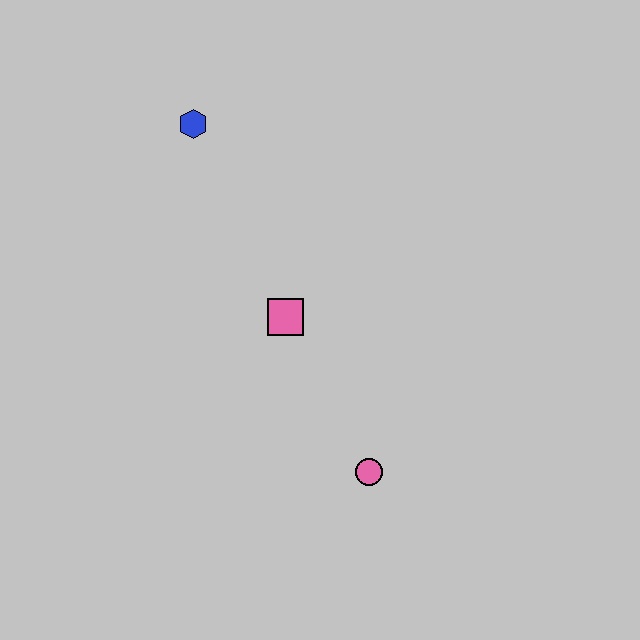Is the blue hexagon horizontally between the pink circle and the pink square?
No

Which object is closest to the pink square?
The pink circle is closest to the pink square.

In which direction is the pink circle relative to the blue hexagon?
The pink circle is below the blue hexagon.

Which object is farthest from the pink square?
The blue hexagon is farthest from the pink square.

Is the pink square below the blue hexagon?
Yes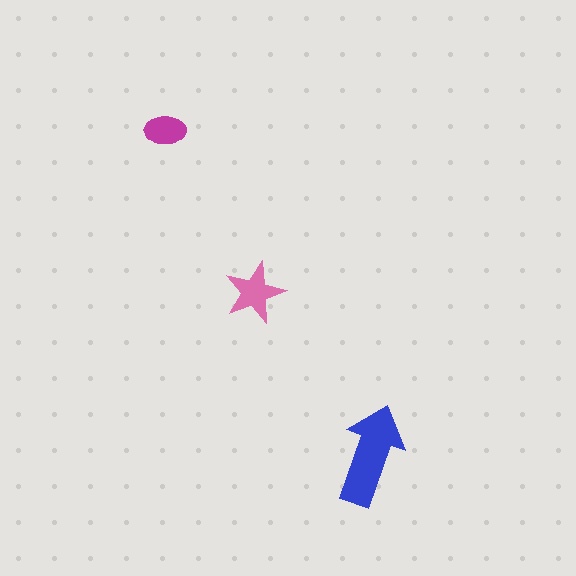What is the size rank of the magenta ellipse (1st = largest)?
3rd.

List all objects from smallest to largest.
The magenta ellipse, the pink star, the blue arrow.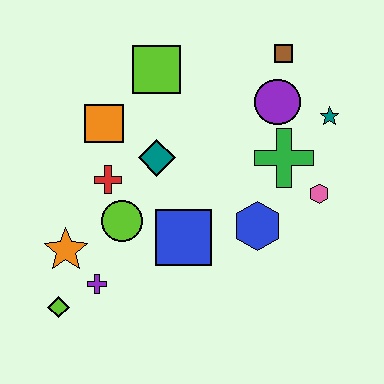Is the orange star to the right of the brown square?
No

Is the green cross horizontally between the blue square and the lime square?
No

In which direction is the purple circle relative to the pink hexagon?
The purple circle is above the pink hexagon.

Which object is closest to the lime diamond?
The purple cross is closest to the lime diamond.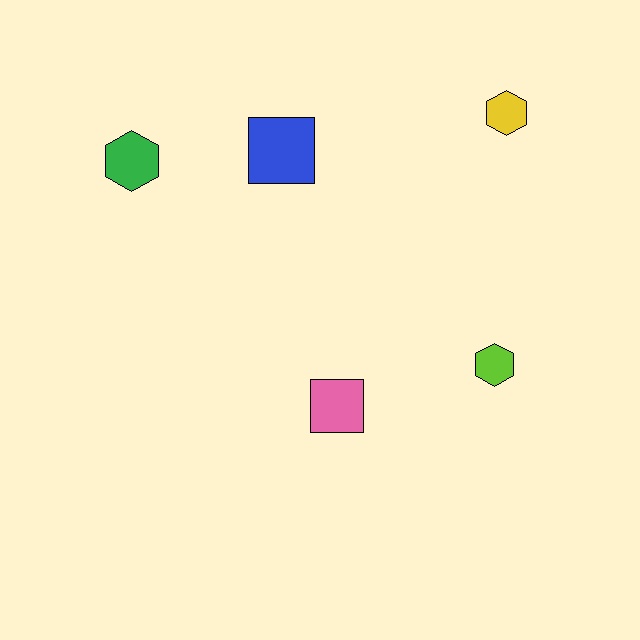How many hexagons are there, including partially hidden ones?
There are 3 hexagons.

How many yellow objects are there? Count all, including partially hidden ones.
There is 1 yellow object.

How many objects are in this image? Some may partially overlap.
There are 5 objects.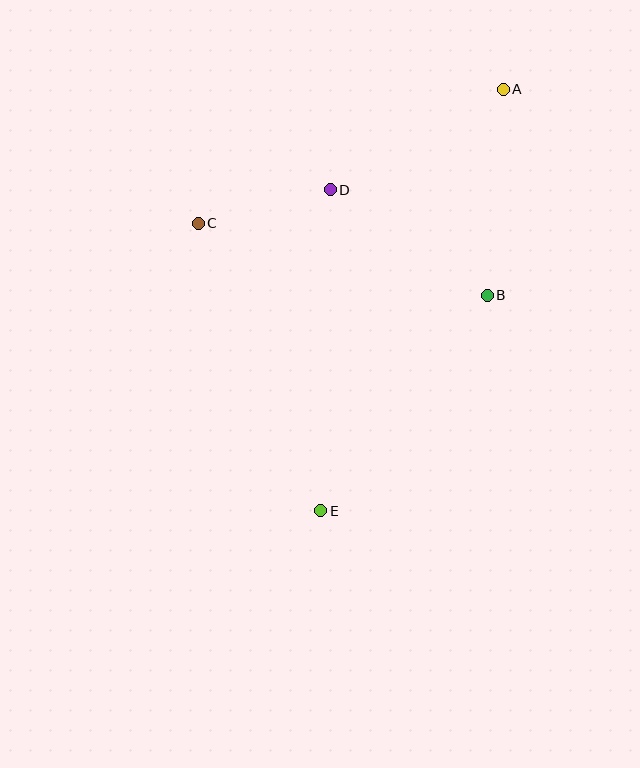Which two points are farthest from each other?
Points A and E are farthest from each other.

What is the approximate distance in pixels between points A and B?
The distance between A and B is approximately 207 pixels.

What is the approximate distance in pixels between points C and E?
The distance between C and E is approximately 313 pixels.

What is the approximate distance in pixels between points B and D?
The distance between B and D is approximately 189 pixels.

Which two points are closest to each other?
Points C and D are closest to each other.